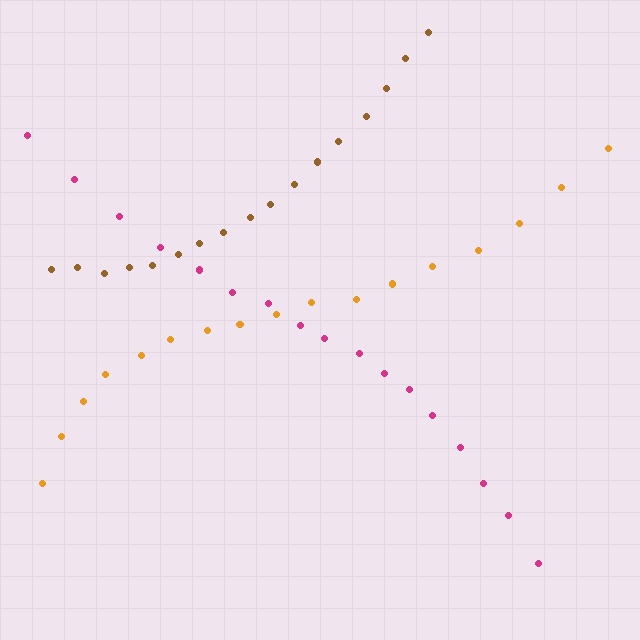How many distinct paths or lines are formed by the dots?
There are 3 distinct paths.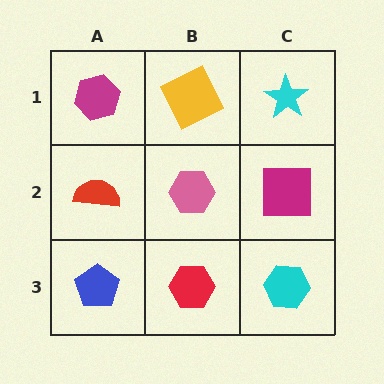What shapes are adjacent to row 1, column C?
A magenta square (row 2, column C), a yellow square (row 1, column B).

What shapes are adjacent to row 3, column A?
A red semicircle (row 2, column A), a red hexagon (row 3, column B).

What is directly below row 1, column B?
A pink hexagon.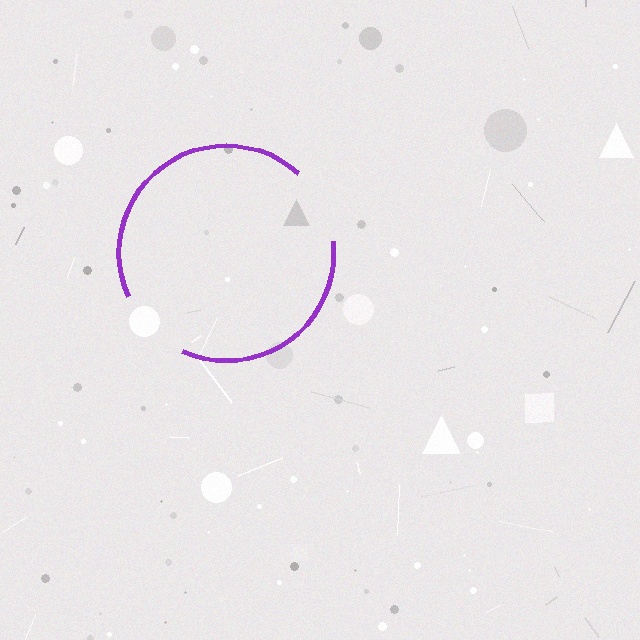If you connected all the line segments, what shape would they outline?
They would outline a circle.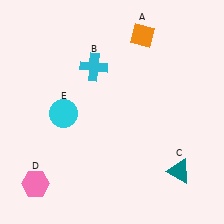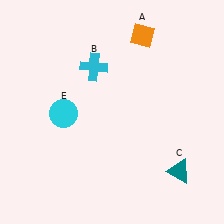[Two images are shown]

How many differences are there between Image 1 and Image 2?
There is 1 difference between the two images.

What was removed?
The pink hexagon (D) was removed in Image 2.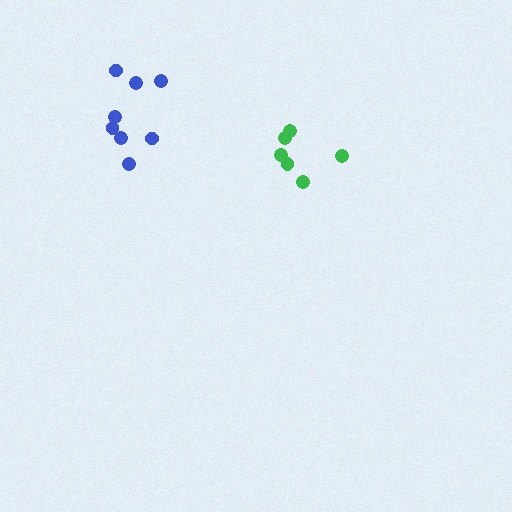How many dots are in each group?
Group 1: 6 dots, Group 2: 8 dots (14 total).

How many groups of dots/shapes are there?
There are 2 groups.